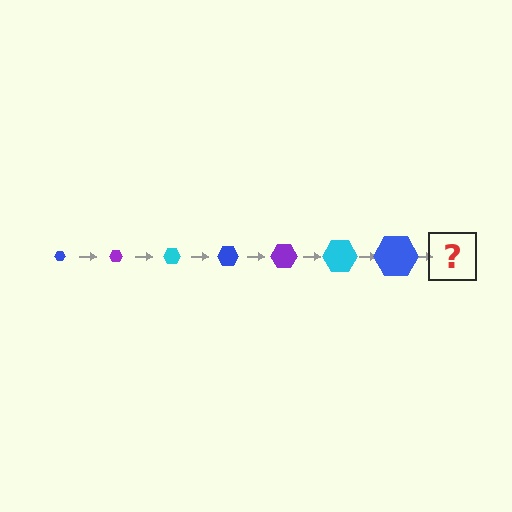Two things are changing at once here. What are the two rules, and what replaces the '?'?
The two rules are that the hexagon grows larger each step and the color cycles through blue, purple, and cyan. The '?' should be a purple hexagon, larger than the previous one.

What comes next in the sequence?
The next element should be a purple hexagon, larger than the previous one.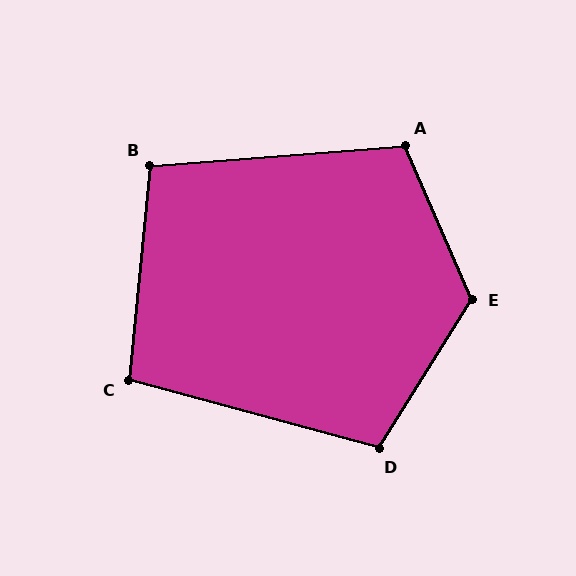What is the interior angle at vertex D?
Approximately 107 degrees (obtuse).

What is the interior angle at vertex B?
Approximately 100 degrees (obtuse).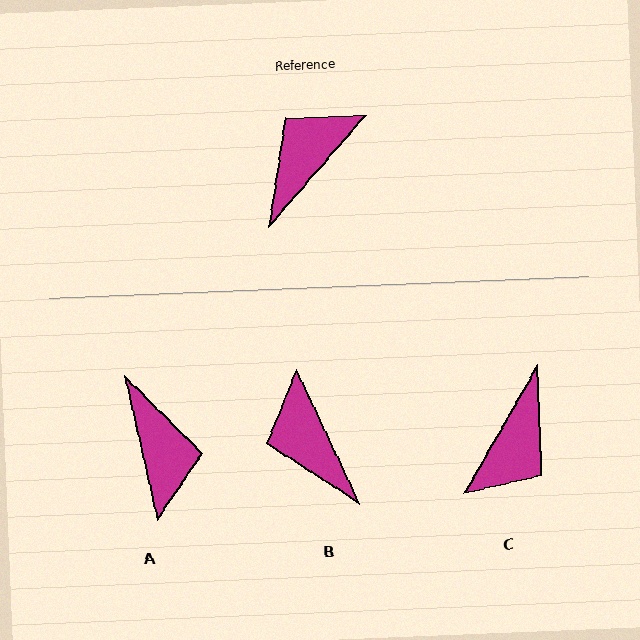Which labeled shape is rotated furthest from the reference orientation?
C, about 169 degrees away.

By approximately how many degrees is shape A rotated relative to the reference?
Approximately 126 degrees clockwise.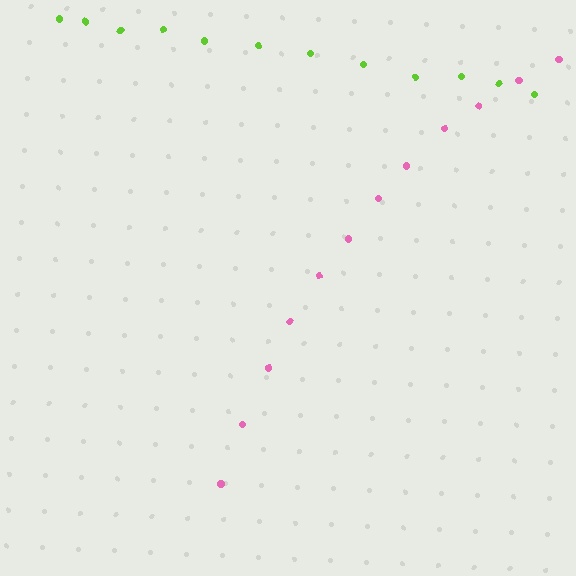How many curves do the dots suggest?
There are 2 distinct paths.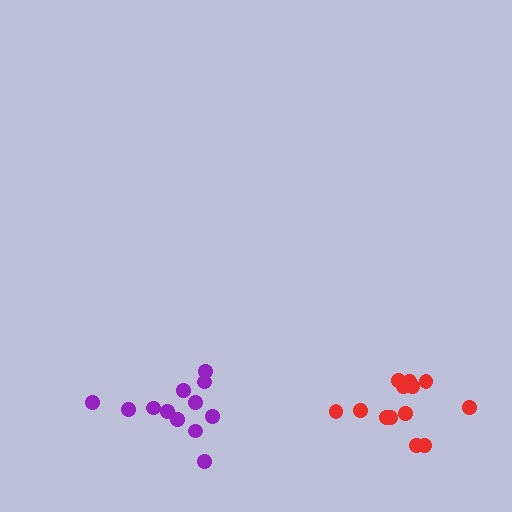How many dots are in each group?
Group 1: 12 dots, Group 2: 13 dots (25 total).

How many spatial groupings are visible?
There are 2 spatial groupings.